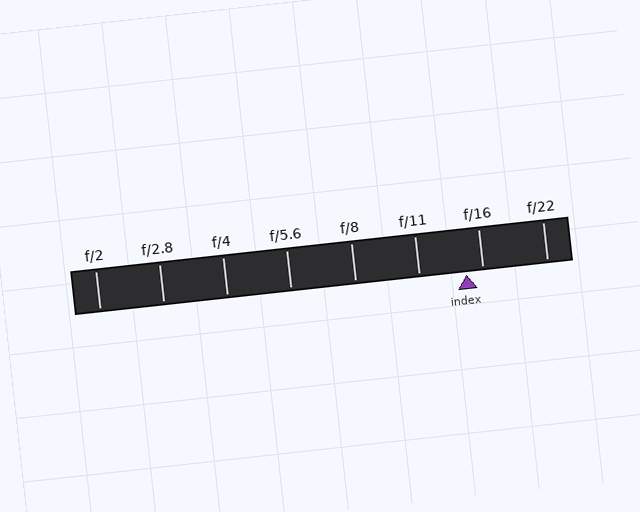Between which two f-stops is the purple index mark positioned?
The index mark is between f/11 and f/16.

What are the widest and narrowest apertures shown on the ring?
The widest aperture shown is f/2 and the narrowest is f/22.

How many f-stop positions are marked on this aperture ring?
There are 8 f-stop positions marked.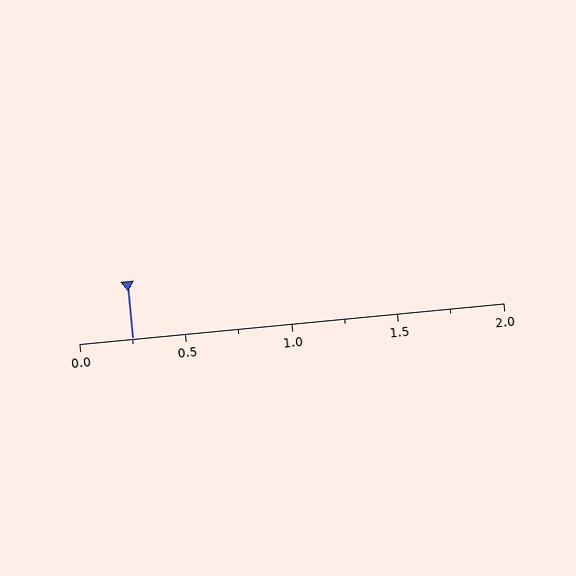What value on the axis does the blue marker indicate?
The marker indicates approximately 0.25.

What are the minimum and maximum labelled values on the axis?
The axis runs from 0.0 to 2.0.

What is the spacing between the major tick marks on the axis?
The major ticks are spaced 0.5 apart.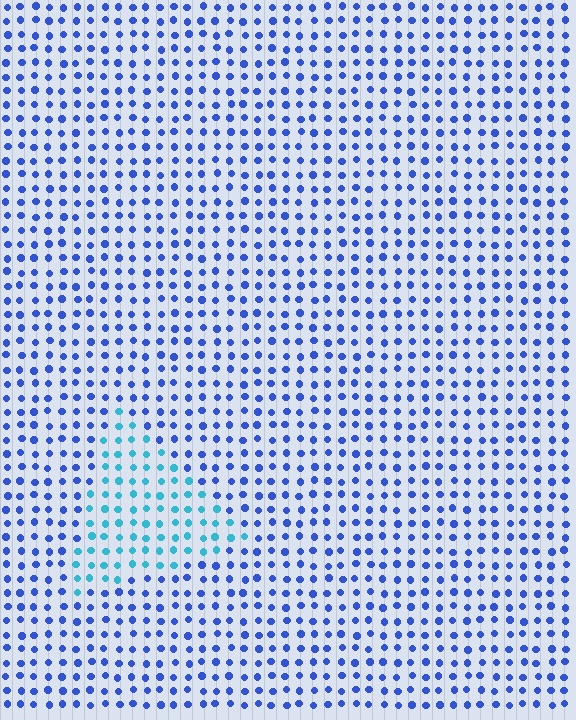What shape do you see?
I see a triangle.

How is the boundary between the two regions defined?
The boundary is defined purely by a slight shift in hue (about 39 degrees). Spacing, size, and orientation are identical on both sides.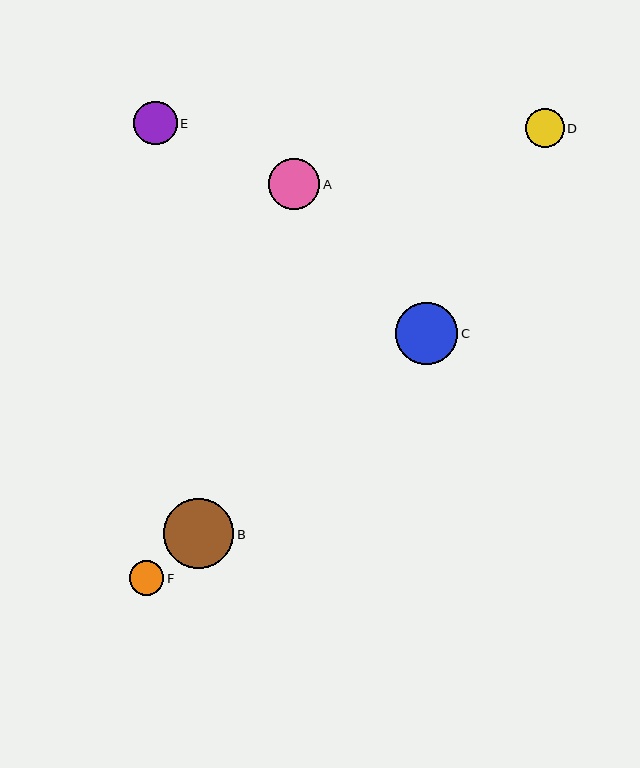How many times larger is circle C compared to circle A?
Circle C is approximately 1.2 times the size of circle A.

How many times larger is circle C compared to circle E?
Circle C is approximately 1.4 times the size of circle E.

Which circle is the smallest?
Circle F is the smallest with a size of approximately 35 pixels.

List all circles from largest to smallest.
From largest to smallest: B, C, A, E, D, F.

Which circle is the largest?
Circle B is the largest with a size of approximately 70 pixels.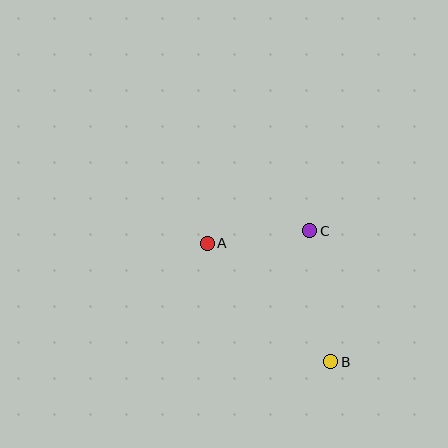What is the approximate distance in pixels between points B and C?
The distance between B and C is approximately 133 pixels.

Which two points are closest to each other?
Points A and C are closest to each other.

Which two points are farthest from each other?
Points A and B are farthest from each other.